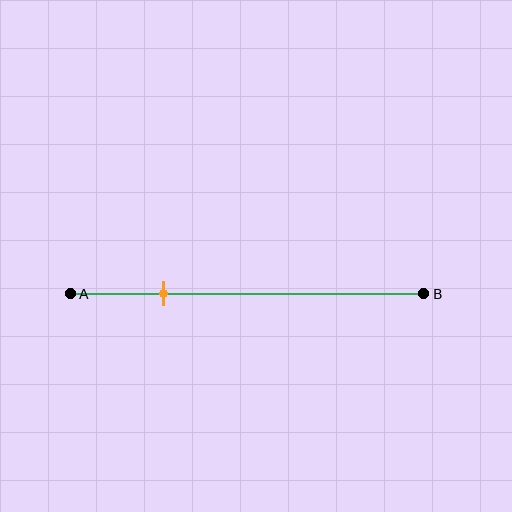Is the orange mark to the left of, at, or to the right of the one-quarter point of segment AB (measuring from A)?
The orange mark is approximately at the one-quarter point of segment AB.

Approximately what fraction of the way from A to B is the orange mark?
The orange mark is approximately 25% of the way from A to B.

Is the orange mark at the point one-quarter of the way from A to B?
Yes, the mark is approximately at the one-quarter point.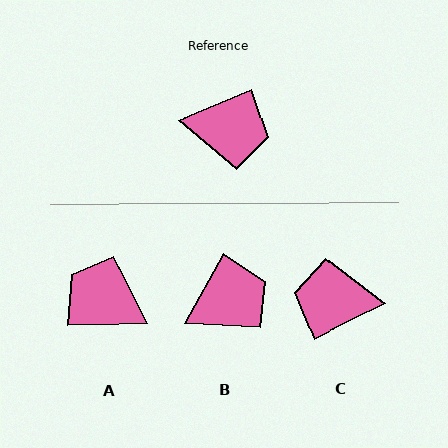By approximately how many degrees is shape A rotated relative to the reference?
Approximately 158 degrees counter-clockwise.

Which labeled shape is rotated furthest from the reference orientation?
C, about 177 degrees away.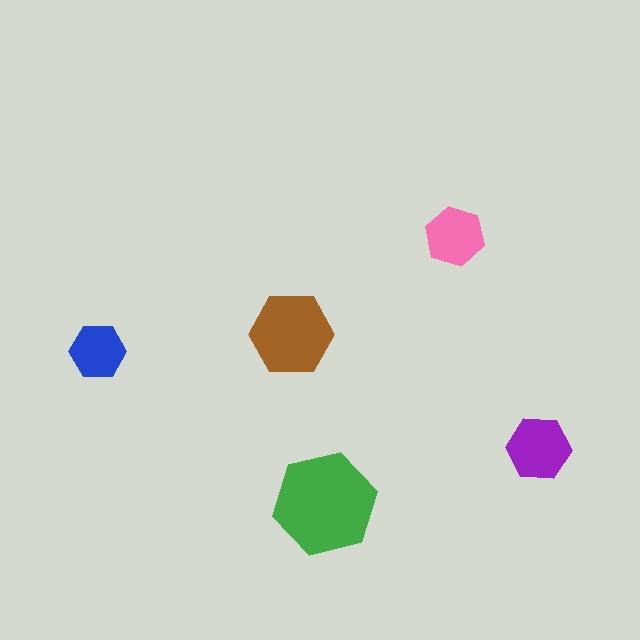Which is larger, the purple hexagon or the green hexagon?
The green one.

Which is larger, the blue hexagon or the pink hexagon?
The pink one.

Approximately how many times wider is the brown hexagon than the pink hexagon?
About 1.5 times wider.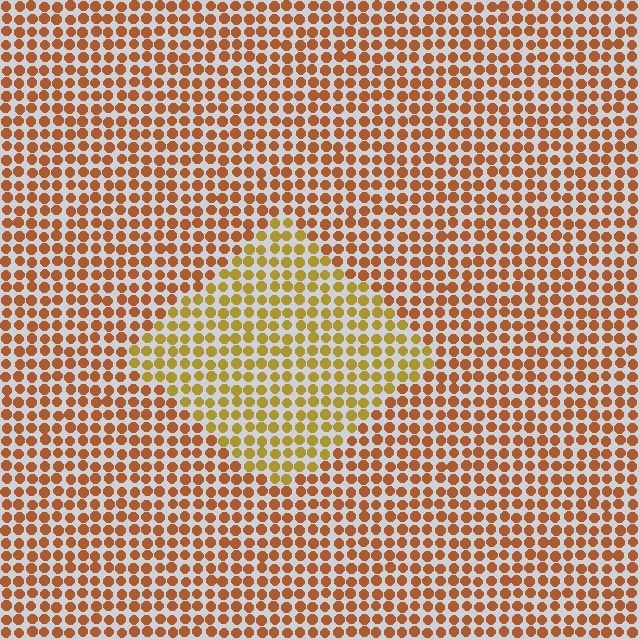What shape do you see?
I see a diamond.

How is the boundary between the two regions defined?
The boundary is defined purely by a slight shift in hue (about 31 degrees). Spacing, size, and orientation are identical on both sides.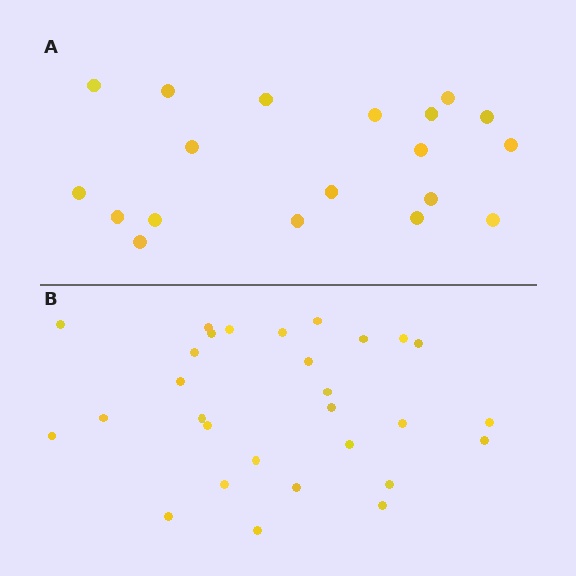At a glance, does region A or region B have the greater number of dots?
Region B (the bottom region) has more dots.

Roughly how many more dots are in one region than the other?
Region B has roughly 10 or so more dots than region A.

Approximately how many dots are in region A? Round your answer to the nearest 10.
About 20 dots. (The exact count is 19, which rounds to 20.)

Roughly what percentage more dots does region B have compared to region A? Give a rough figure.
About 55% more.